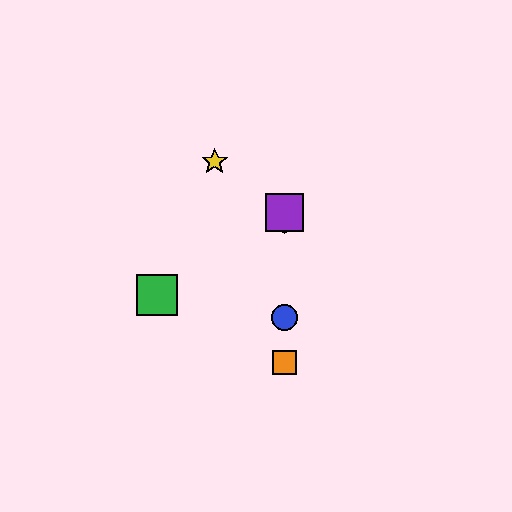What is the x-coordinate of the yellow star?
The yellow star is at x≈215.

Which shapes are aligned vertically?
The red hexagon, the blue circle, the purple square, the orange square are aligned vertically.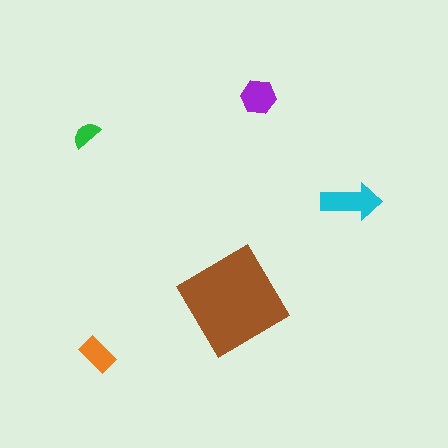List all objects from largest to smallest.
The brown diamond, the cyan arrow, the purple hexagon, the orange rectangle, the green semicircle.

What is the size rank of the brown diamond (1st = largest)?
1st.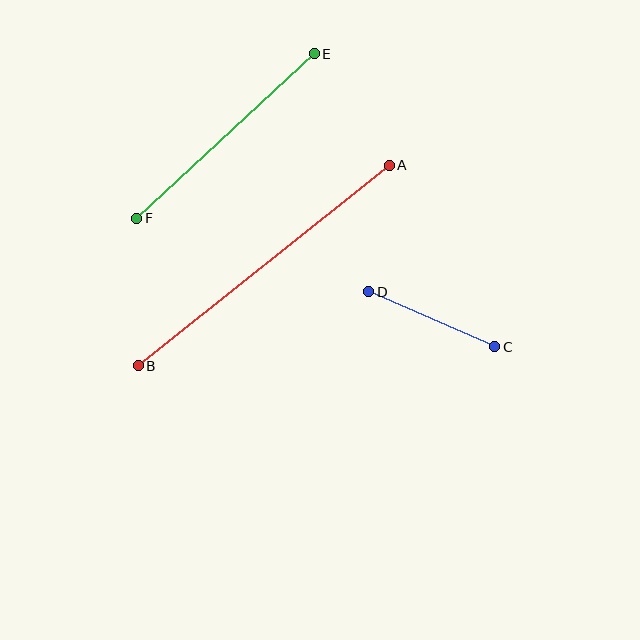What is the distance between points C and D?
The distance is approximately 137 pixels.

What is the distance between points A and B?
The distance is approximately 321 pixels.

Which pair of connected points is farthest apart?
Points A and B are farthest apart.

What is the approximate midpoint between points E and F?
The midpoint is at approximately (225, 136) pixels.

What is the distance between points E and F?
The distance is approximately 242 pixels.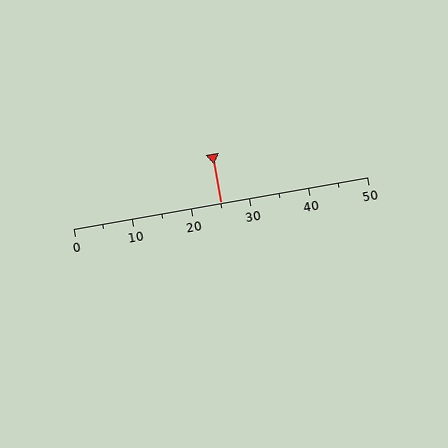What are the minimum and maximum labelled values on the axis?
The axis runs from 0 to 50.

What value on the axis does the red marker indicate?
The marker indicates approximately 25.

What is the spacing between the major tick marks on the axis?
The major ticks are spaced 10 apart.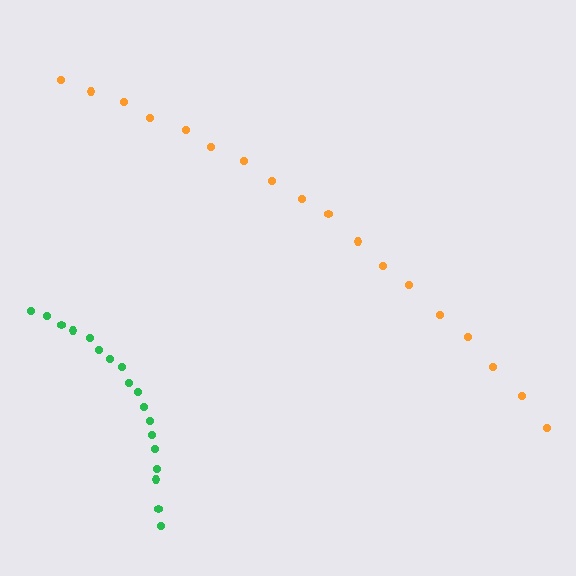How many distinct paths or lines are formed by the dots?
There are 2 distinct paths.